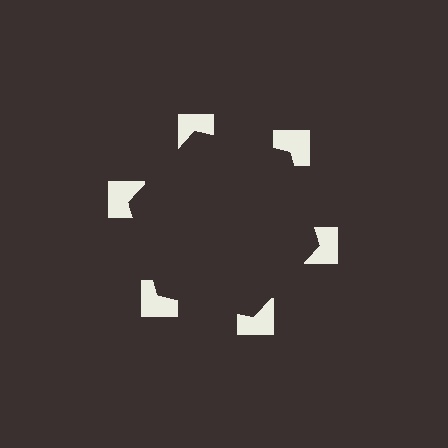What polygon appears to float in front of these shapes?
An illusory hexagon — its edges are inferred from the aligned wedge cuts in the notched squares, not physically drawn.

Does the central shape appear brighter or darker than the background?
It typically appears slightly darker than the background, even though no actual brightness change is drawn.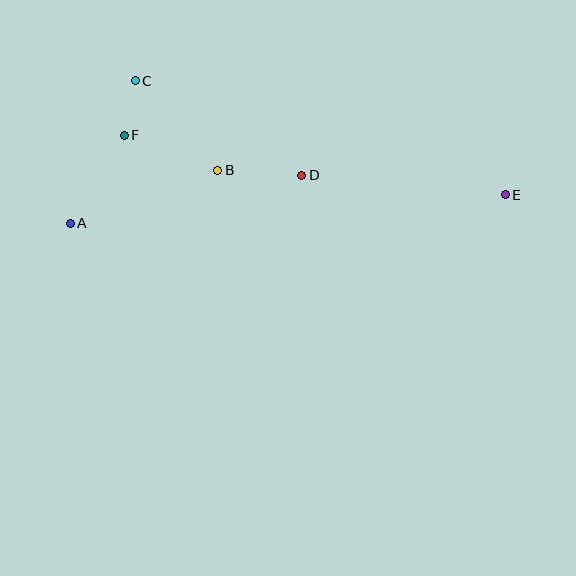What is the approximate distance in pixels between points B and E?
The distance between B and E is approximately 288 pixels.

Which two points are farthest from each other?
Points A and E are farthest from each other.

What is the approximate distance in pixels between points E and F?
The distance between E and F is approximately 386 pixels.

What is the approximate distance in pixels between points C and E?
The distance between C and E is approximately 387 pixels.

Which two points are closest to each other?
Points C and F are closest to each other.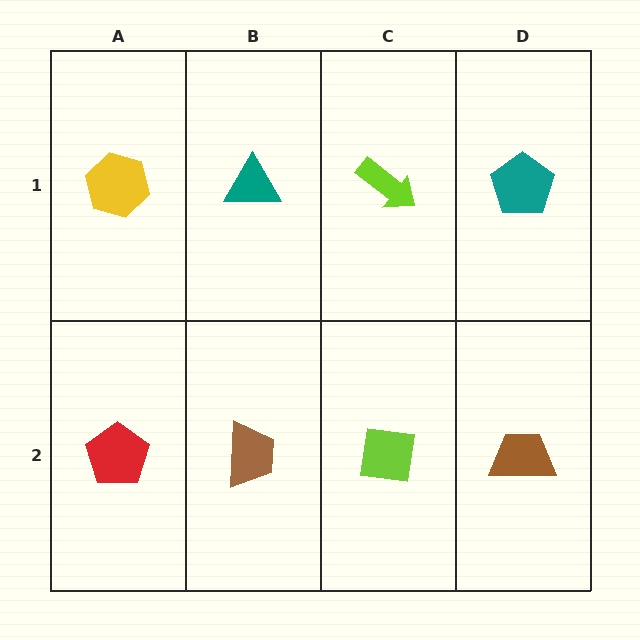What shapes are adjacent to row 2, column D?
A teal pentagon (row 1, column D), a lime square (row 2, column C).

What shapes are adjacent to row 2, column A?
A yellow hexagon (row 1, column A), a brown trapezoid (row 2, column B).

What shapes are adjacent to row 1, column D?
A brown trapezoid (row 2, column D), a lime arrow (row 1, column C).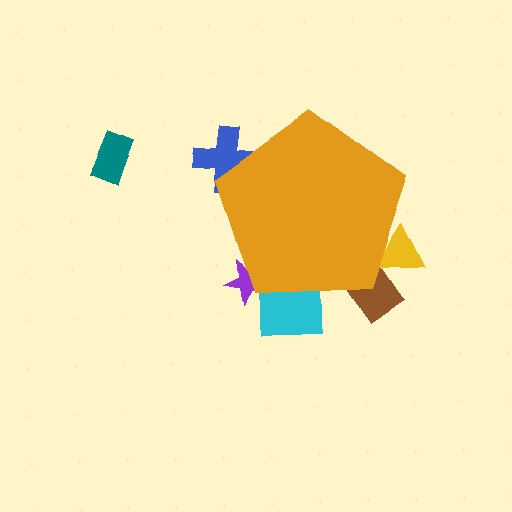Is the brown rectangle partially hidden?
Yes, the brown rectangle is partially hidden behind the orange pentagon.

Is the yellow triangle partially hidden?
Yes, the yellow triangle is partially hidden behind the orange pentagon.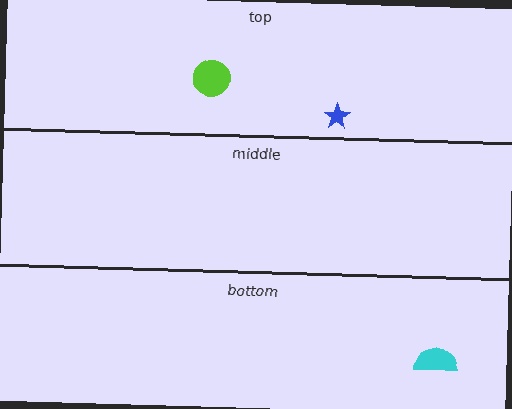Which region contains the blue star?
The top region.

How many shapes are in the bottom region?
1.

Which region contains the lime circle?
The top region.